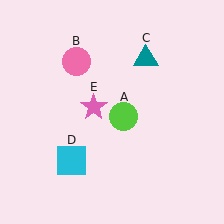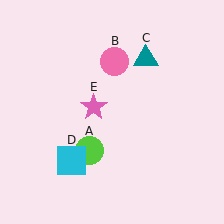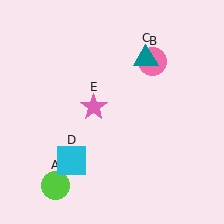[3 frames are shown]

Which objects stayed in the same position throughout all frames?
Teal triangle (object C) and cyan square (object D) and pink star (object E) remained stationary.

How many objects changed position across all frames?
2 objects changed position: lime circle (object A), pink circle (object B).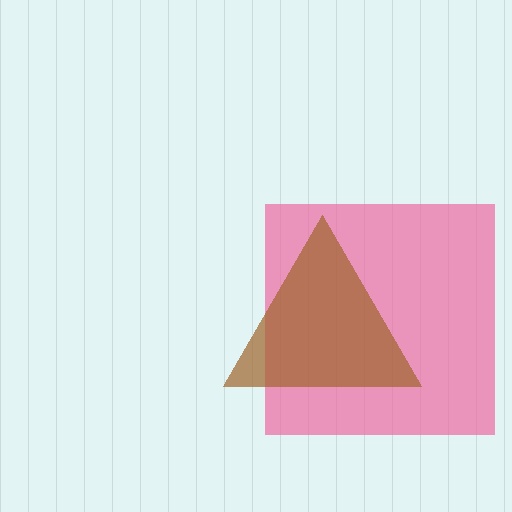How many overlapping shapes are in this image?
There are 2 overlapping shapes in the image.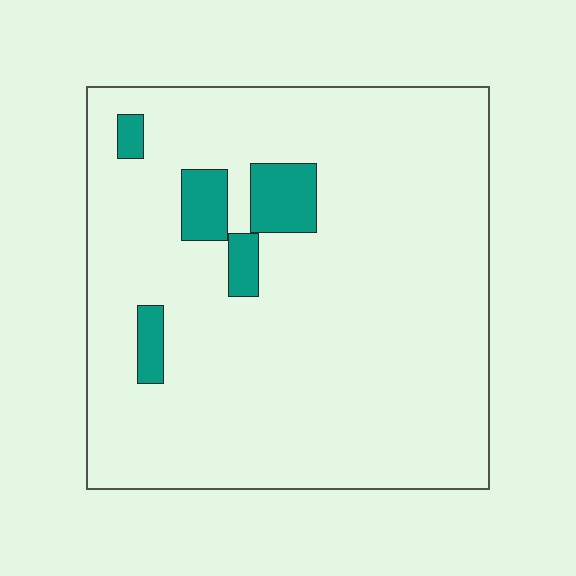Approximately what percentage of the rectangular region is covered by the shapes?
Approximately 10%.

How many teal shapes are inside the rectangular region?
5.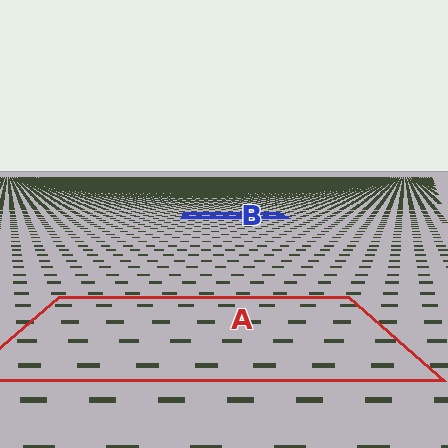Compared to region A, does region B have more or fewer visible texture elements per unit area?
Region B has more texture elements per unit area — they are packed more densely because it is farther away.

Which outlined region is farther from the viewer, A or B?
Region B is farther from the viewer — the texture elements inside it appear smaller and more densely packed.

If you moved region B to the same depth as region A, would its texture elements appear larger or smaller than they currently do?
They would appear larger. At a closer depth, the same texture elements are projected at a bigger on-screen size.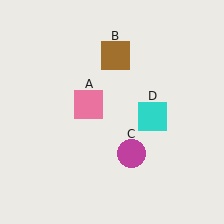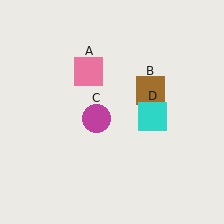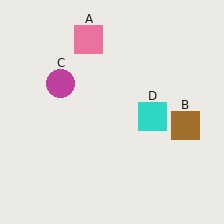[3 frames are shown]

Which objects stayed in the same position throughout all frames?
Cyan square (object D) remained stationary.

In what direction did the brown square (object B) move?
The brown square (object B) moved down and to the right.